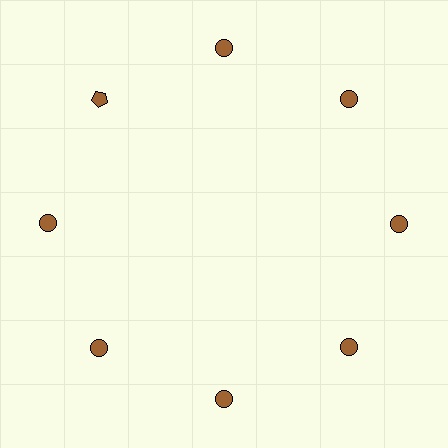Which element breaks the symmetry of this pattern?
The brown pentagon at roughly the 10 o'clock position breaks the symmetry. All other shapes are brown circles.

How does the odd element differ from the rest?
It has a different shape: pentagon instead of circle.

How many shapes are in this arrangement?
There are 8 shapes arranged in a ring pattern.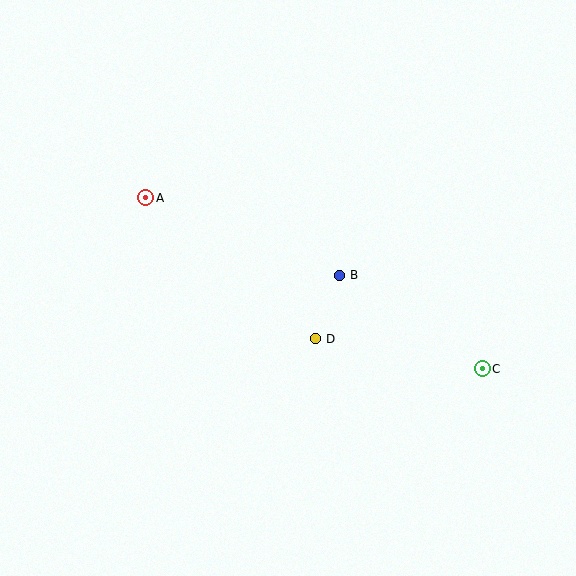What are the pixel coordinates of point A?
Point A is at (146, 198).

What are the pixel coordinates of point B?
Point B is at (340, 275).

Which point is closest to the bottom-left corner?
Point D is closest to the bottom-left corner.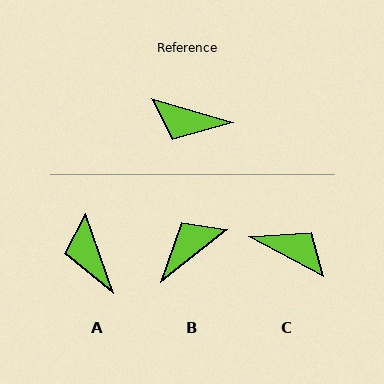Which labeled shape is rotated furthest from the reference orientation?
C, about 168 degrees away.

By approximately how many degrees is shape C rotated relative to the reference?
Approximately 168 degrees counter-clockwise.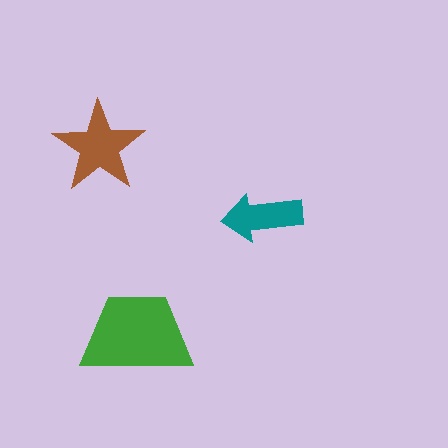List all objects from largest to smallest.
The green trapezoid, the brown star, the teal arrow.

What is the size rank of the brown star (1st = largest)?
2nd.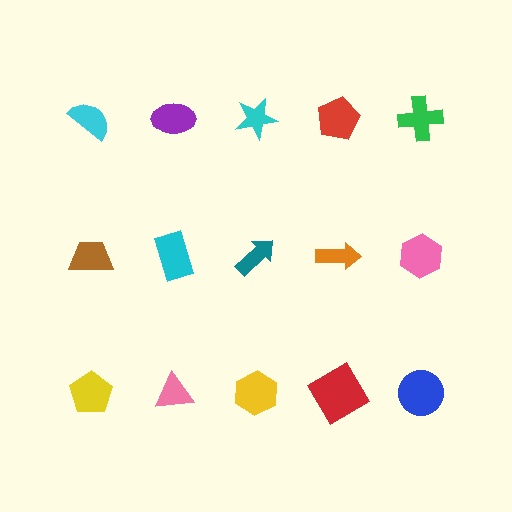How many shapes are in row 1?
5 shapes.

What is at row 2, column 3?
A teal arrow.